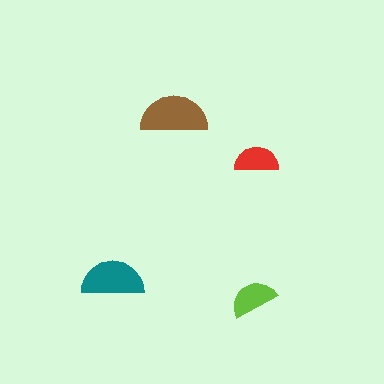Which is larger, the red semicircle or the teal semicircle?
The teal one.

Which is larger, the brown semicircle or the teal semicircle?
The brown one.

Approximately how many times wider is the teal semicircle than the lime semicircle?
About 1.5 times wider.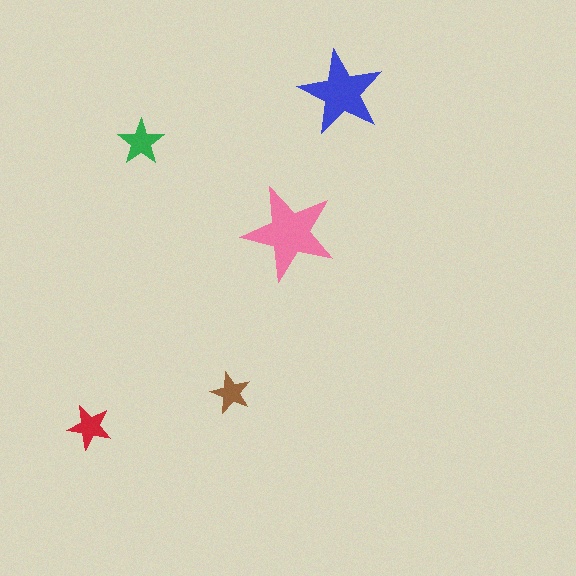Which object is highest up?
The blue star is topmost.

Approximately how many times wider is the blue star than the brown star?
About 2 times wider.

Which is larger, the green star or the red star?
The green one.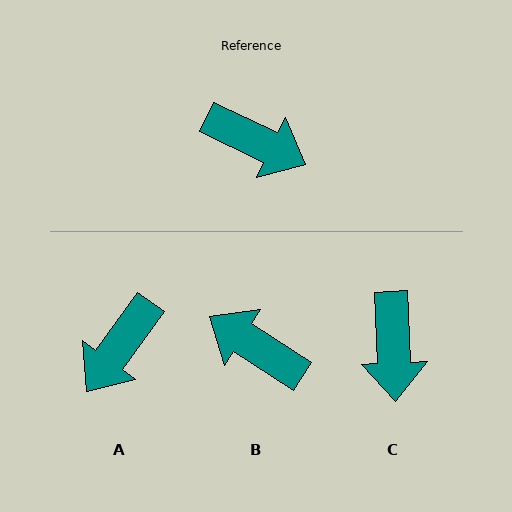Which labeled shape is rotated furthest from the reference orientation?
B, about 172 degrees away.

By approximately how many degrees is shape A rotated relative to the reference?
Approximately 100 degrees clockwise.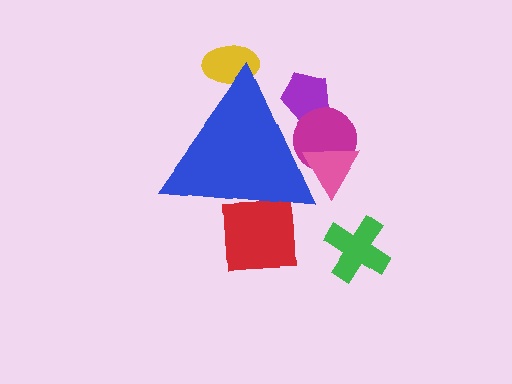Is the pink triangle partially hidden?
Yes, the pink triangle is partially hidden behind the blue triangle.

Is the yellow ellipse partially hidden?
Yes, the yellow ellipse is partially hidden behind the blue triangle.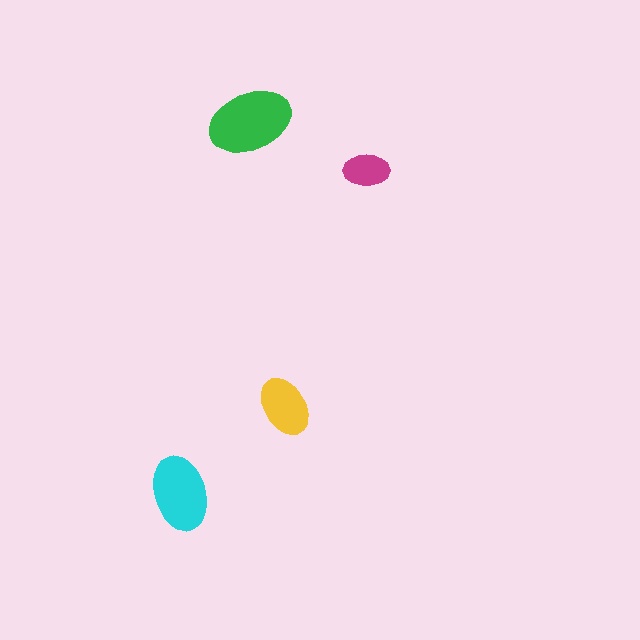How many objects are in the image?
There are 4 objects in the image.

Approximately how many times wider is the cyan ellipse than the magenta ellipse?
About 1.5 times wider.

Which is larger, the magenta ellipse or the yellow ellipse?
The yellow one.